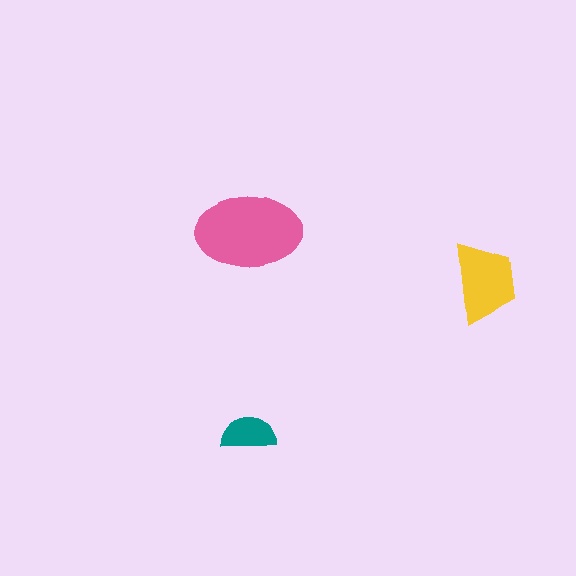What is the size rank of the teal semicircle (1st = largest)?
3rd.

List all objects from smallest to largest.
The teal semicircle, the yellow trapezoid, the pink ellipse.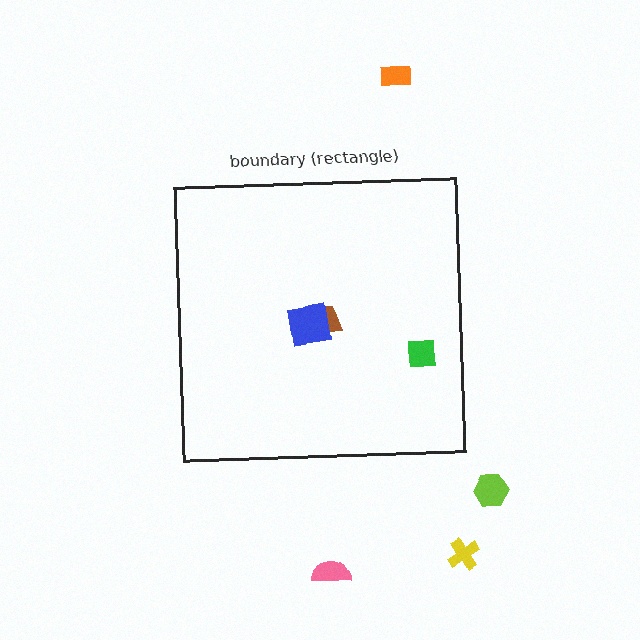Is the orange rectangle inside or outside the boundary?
Outside.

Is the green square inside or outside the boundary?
Inside.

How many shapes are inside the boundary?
3 inside, 4 outside.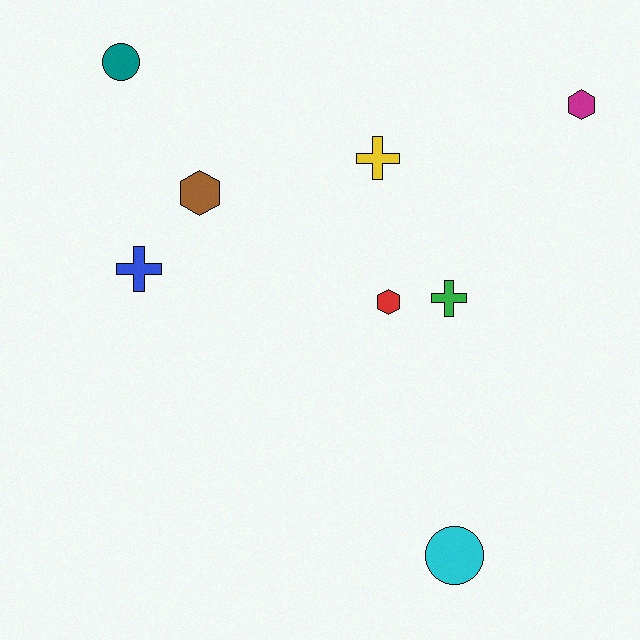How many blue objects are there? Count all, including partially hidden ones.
There is 1 blue object.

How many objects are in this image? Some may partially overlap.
There are 8 objects.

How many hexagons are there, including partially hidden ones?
There are 3 hexagons.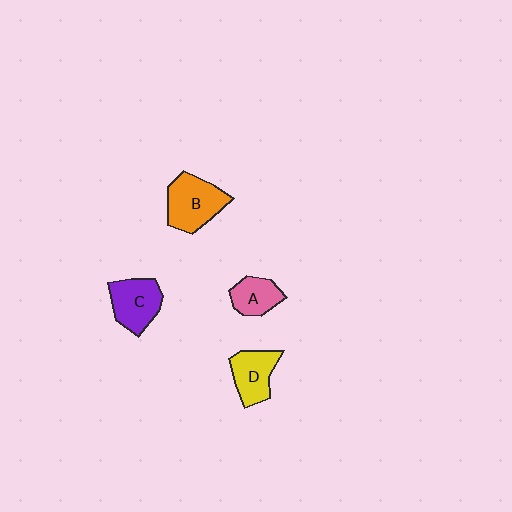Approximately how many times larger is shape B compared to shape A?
Approximately 1.6 times.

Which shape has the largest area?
Shape B (orange).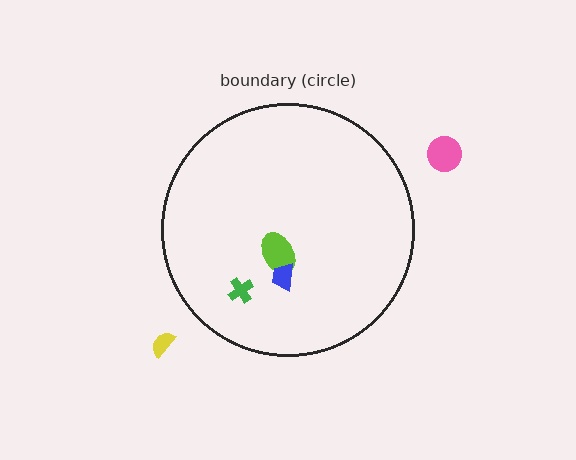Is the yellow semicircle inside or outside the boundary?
Outside.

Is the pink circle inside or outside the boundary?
Outside.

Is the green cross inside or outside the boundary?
Inside.